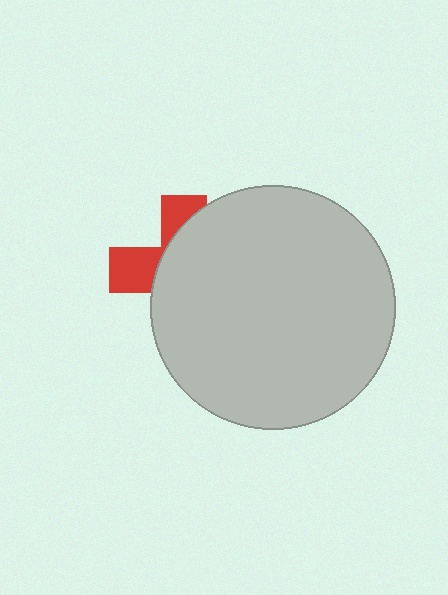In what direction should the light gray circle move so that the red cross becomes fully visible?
The light gray circle should move right. That is the shortest direction to clear the overlap and leave the red cross fully visible.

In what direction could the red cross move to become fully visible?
The red cross could move left. That would shift it out from behind the light gray circle entirely.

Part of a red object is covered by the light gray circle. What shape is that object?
It is a cross.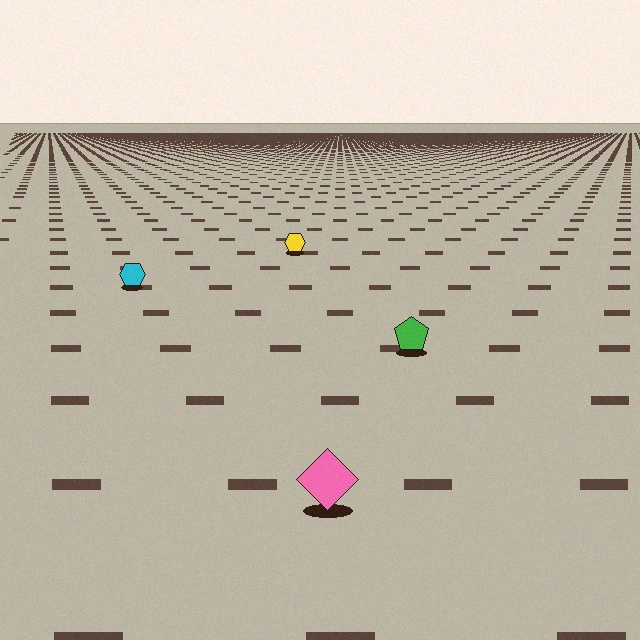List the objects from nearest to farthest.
From nearest to farthest: the pink diamond, the green pentagon, the cyan hexagon, the yellow hexagon.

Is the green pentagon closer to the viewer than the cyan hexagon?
Yes. The green pentagon is closer — you can tell from the texture gradient: the ground texture is coarser near it.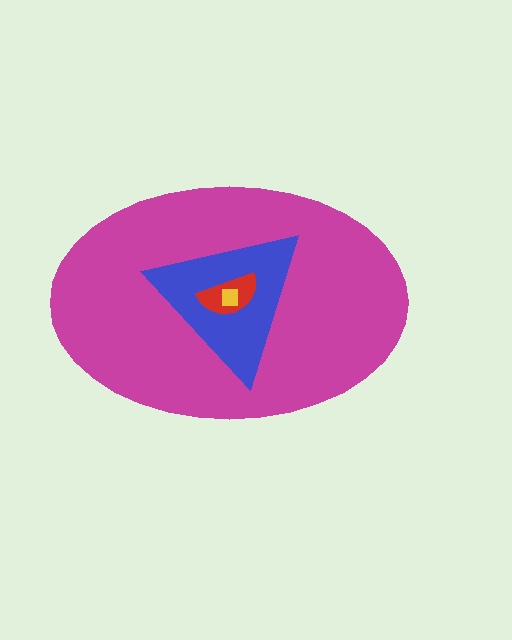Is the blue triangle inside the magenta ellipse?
Yes.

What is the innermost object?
The yellow square.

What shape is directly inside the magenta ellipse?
The blue triangle.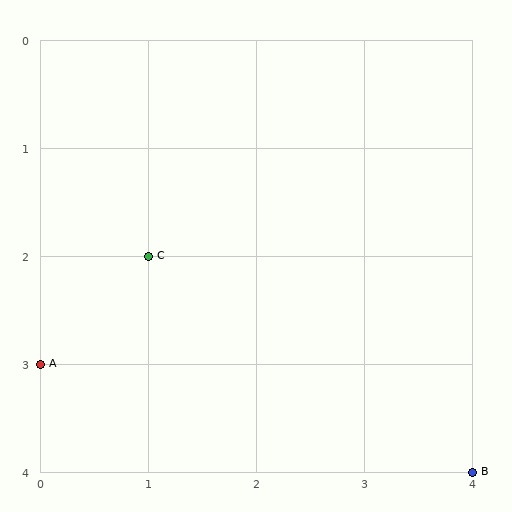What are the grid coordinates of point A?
Point A is at grid coordinates (0, 3).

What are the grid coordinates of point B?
Point B is at grid coordinates (4, 4).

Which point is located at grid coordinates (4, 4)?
Point B is at (4, 4).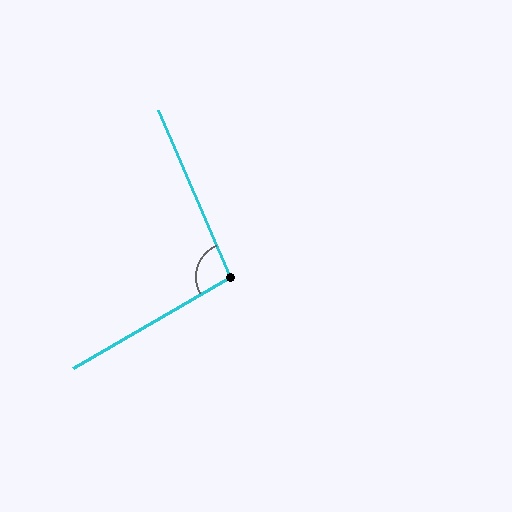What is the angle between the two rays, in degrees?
Approximately 97 degrees.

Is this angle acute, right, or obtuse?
It is obtuse.